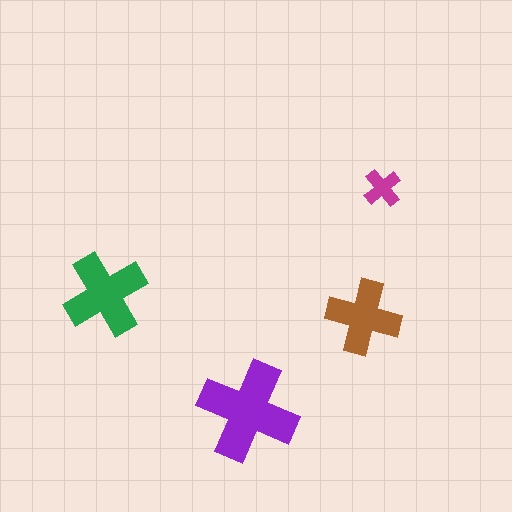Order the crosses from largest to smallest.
the purple one, the green one, the brown one, the magenta one.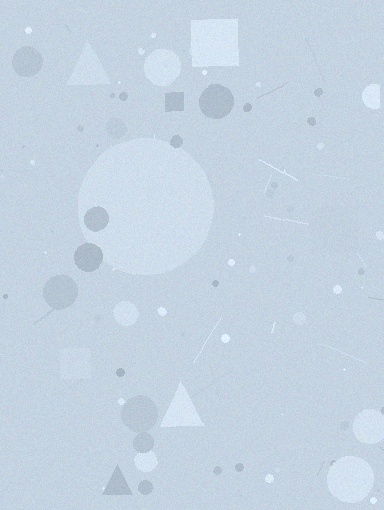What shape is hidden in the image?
A circle is hidden in the image.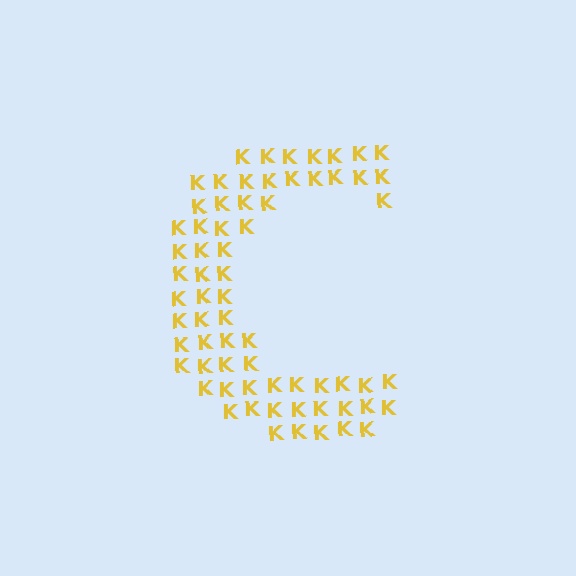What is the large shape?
The large shape is the letter C.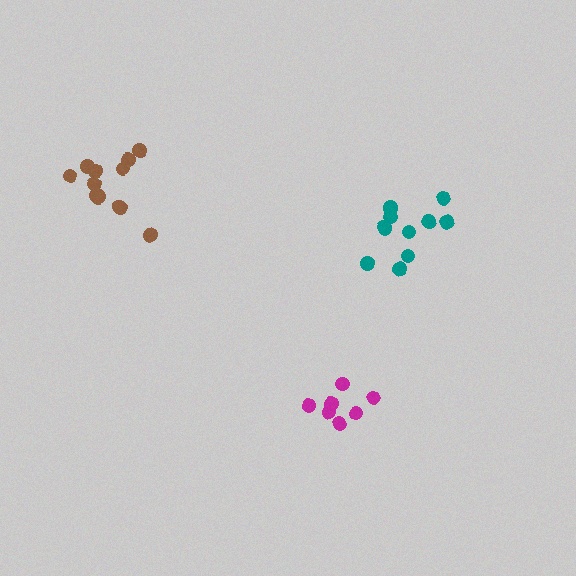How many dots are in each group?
Group 1: 12 dots, Group 2: 12 dots, Group 3: 7 dots (31 total).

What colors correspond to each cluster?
The clusters are colored: teal, brown, magenta.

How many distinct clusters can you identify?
There are 3 distinct clusters.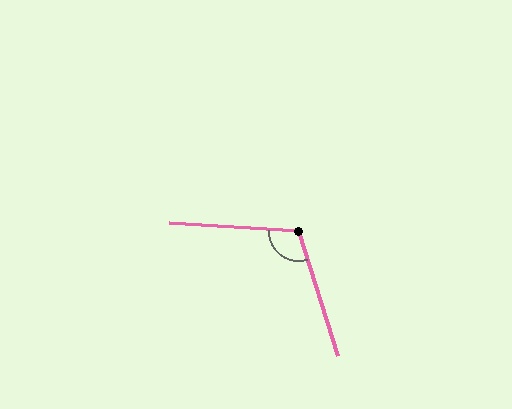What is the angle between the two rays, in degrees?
Approximately 111 degrees.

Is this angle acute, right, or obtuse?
It is obtuse.